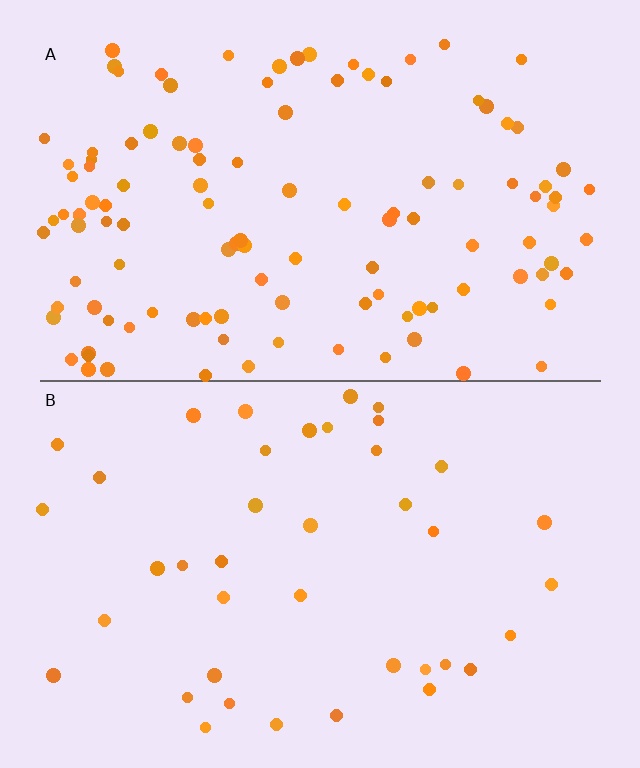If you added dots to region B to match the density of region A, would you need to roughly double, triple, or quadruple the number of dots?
Approximately triple.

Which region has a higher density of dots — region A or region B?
A (the top).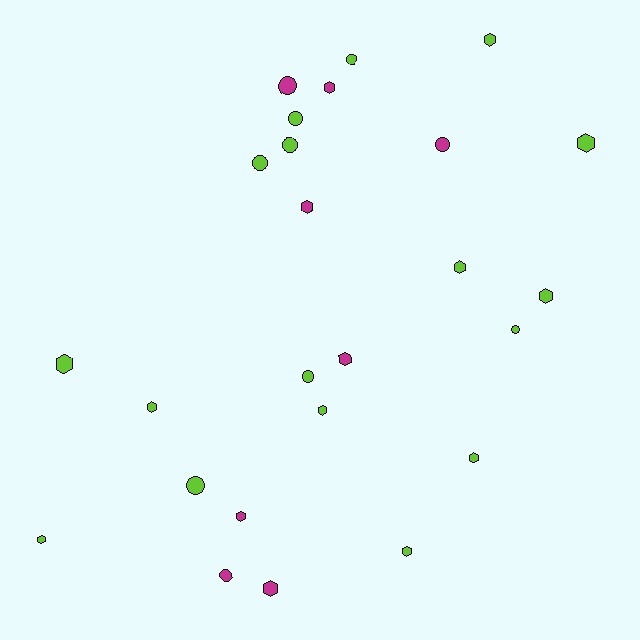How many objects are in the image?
There are 25 objects.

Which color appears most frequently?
Lime, with 17 objects.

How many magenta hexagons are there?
There are 5 magenta hexagons.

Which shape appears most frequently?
Hexagon, with 15 objects.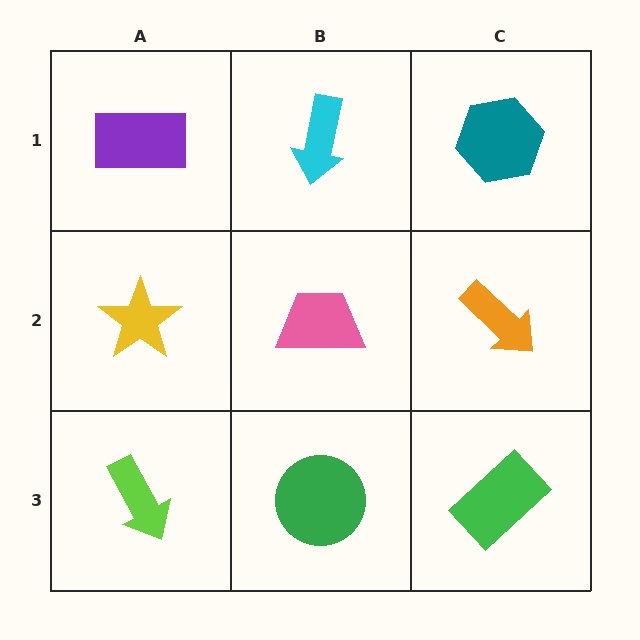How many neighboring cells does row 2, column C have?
3.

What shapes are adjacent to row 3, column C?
An orange arrow (row 2, column C), a green circle (row 3, column B).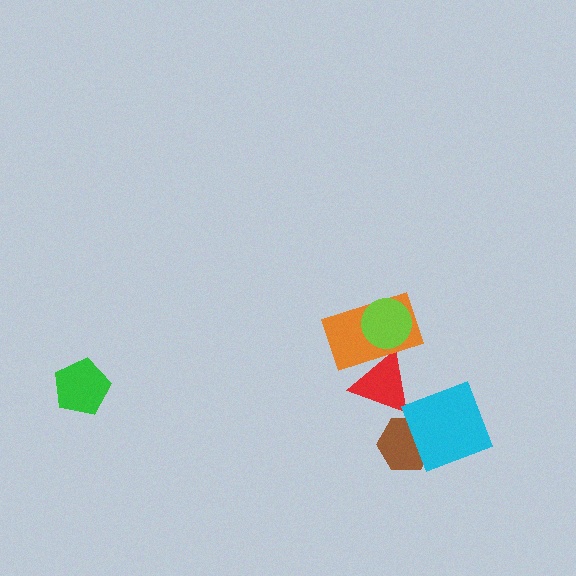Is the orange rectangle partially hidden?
Yes, it is partially covered by another shape.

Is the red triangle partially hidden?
Yes, it is partially covered by another shape.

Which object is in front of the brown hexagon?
The cyan diamond is in front of the brown hexagon.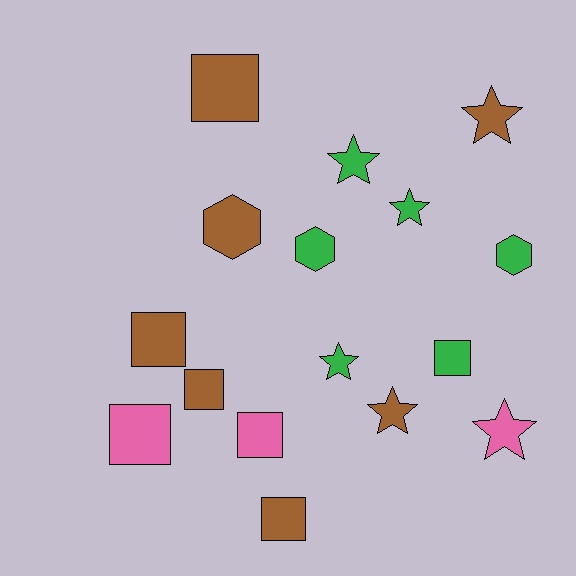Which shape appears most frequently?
Square, with 7 objects.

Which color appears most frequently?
Brown, with 7 objects.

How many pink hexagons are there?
There are no pink hexagons.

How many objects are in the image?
There are 16 objects.